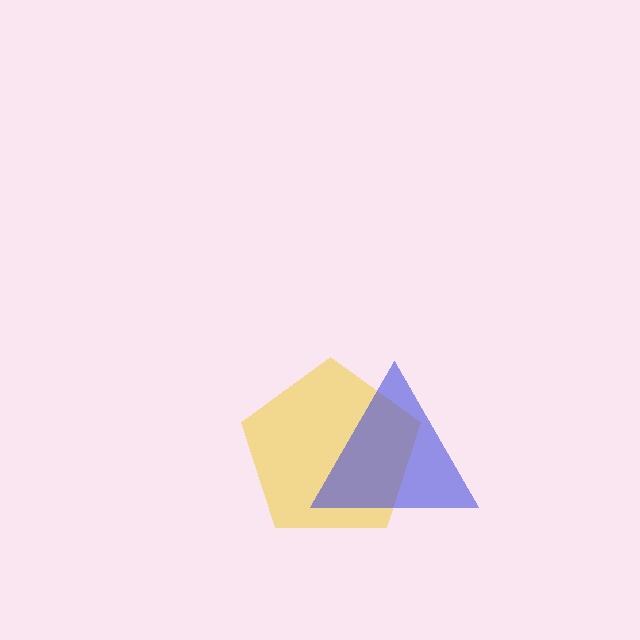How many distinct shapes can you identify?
There are 2 distinct shapes: a yellow pentagon, a blue triangle.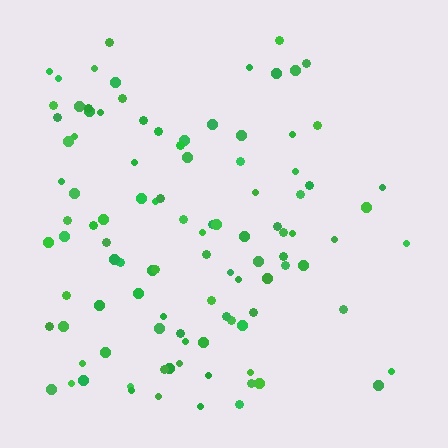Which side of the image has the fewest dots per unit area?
The right.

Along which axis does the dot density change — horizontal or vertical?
Horizontal.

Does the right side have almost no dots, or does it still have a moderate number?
Still a moderate number, just noticeably fewer than the left.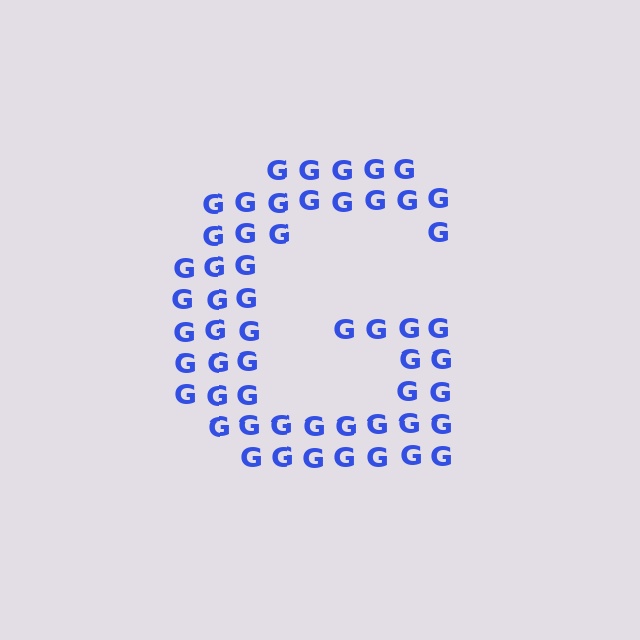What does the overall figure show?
The overall figure shows the letter G.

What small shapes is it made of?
It is made of small letter G's.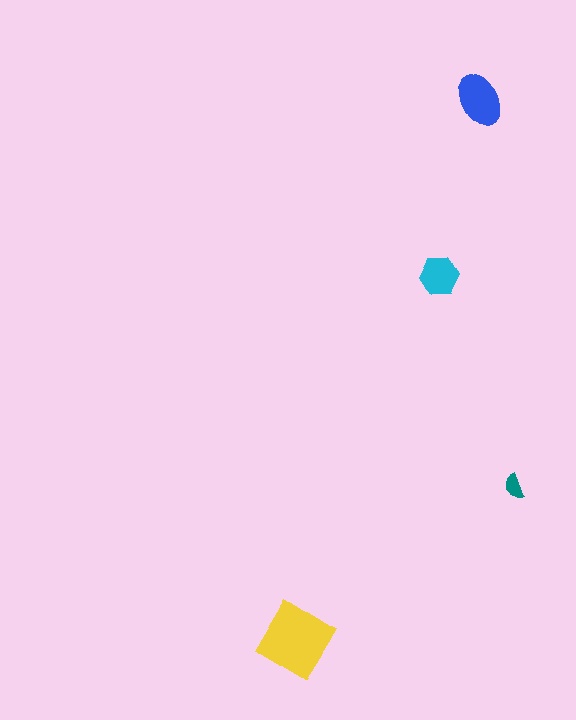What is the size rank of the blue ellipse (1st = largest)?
2nd.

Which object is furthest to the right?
The teal semicircle is rightmost.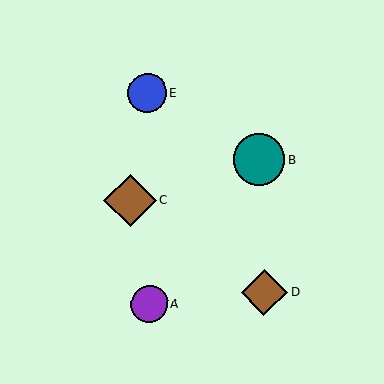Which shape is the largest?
The brown diamond (labeled C) is the largest.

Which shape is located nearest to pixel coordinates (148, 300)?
The purple circle (labeled A) at (149, 304) is nearest to that location.